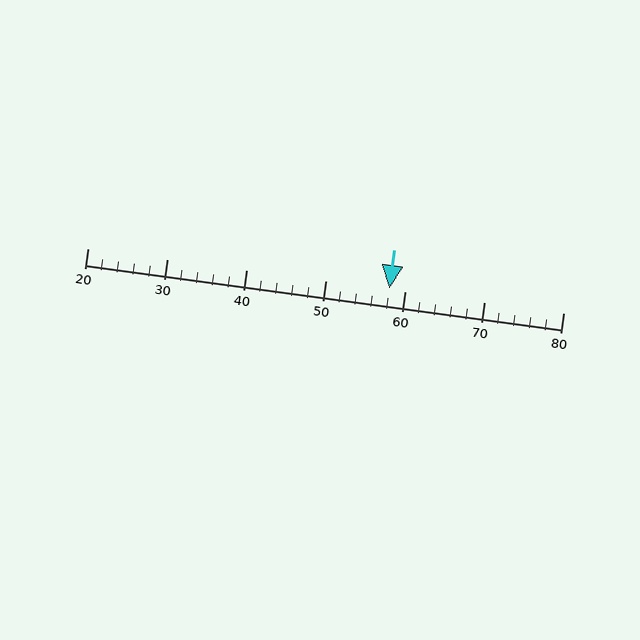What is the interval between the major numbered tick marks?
The major tick marks are spaced 10 units apart.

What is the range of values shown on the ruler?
The ruler shows values from 20 to 80.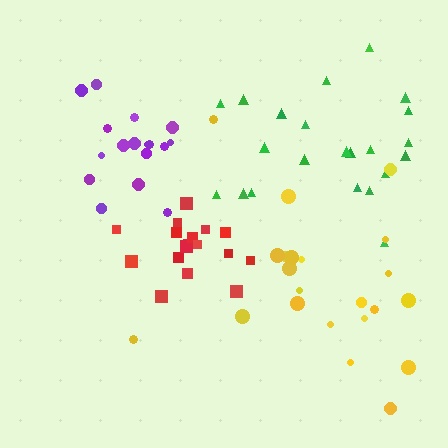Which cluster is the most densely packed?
Red.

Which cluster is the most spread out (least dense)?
Yellow.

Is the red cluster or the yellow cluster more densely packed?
Red.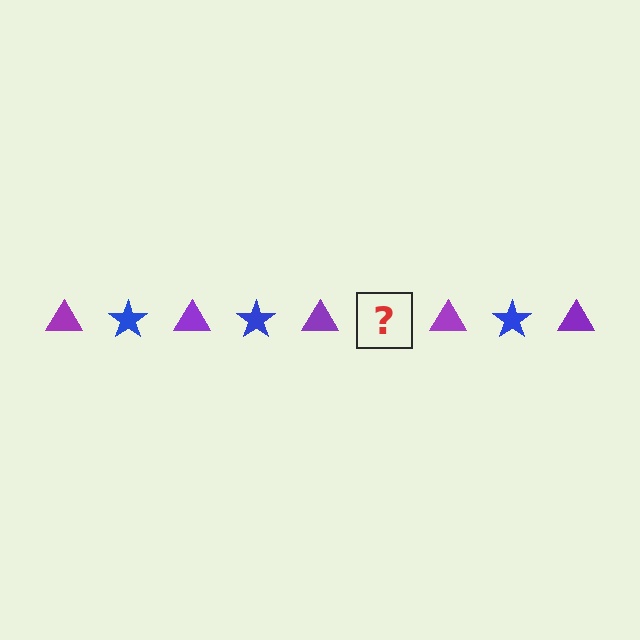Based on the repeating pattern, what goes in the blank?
The blank should be a blue star.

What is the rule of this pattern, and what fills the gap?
The rule is that the pattern alternates between purple triangle and blue star. The gap should be filled with a blue star.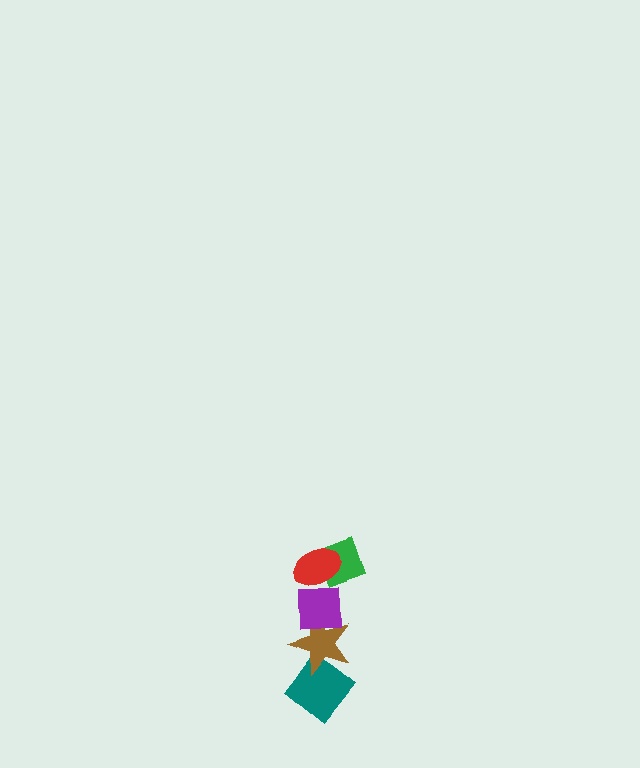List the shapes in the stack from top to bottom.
From top to bottom: the red ellipse, the green diamond, the purple square, the brown star, the teal diamond.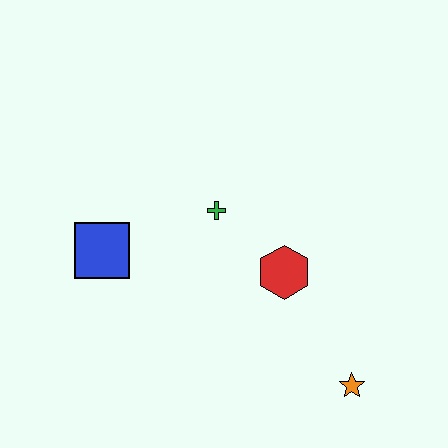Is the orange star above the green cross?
No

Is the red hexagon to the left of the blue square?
No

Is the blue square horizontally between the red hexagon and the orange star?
No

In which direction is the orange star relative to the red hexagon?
The orange star is below the red hexagon.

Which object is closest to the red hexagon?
The green cross is closest to the red hexagon.